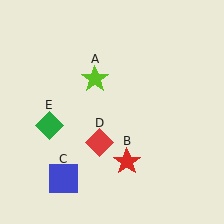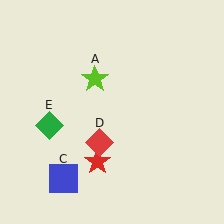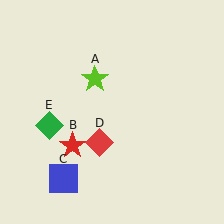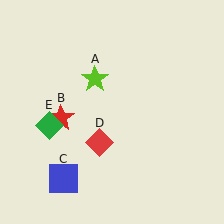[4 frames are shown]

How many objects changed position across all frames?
1 object changed position: red star (object B).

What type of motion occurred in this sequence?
The red star (object B) rotated clockwise around the center of the scene.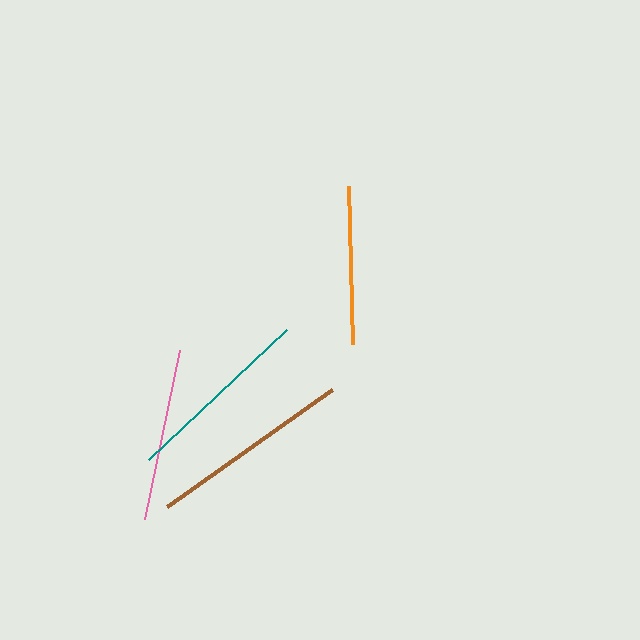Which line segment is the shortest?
The orange line is the shortest at approximately 158 pixels.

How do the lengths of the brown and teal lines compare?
The brown and teal lines are approximately the same length.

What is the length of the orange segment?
The orange segment is approximately 158 pixels long.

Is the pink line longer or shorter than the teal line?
The teal line is longer than the pink line.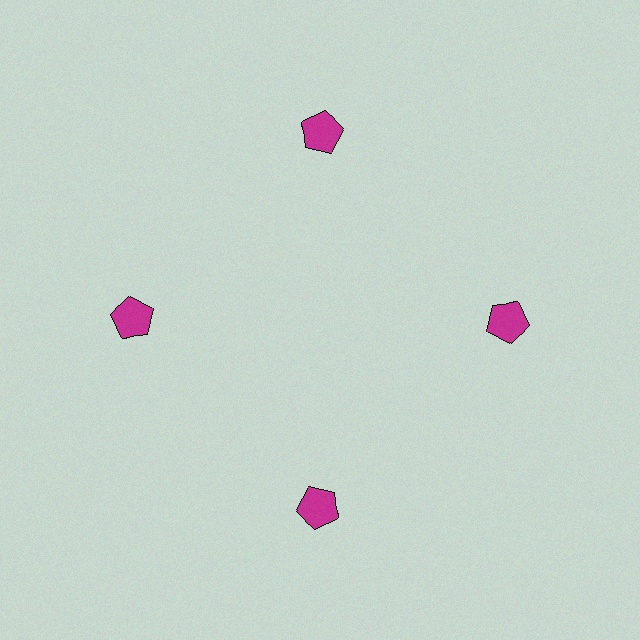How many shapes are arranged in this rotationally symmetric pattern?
There are 4 shapes, arranged in 4 groups of 1.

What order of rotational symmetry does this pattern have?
This pattern has 4-fold rotational symmetry.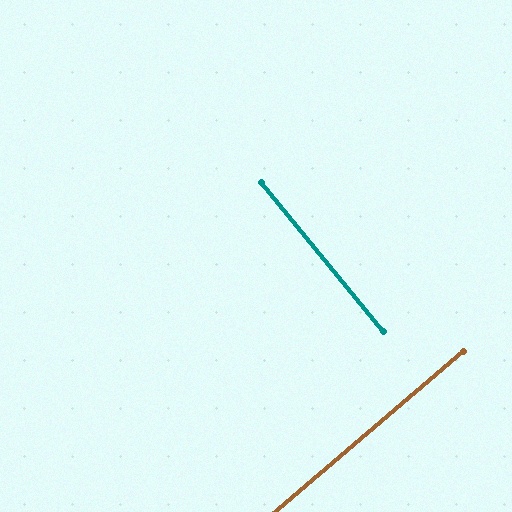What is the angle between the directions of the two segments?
Approximately 89 degrees.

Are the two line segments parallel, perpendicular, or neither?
Perpendicular — they meet at approximately 89°.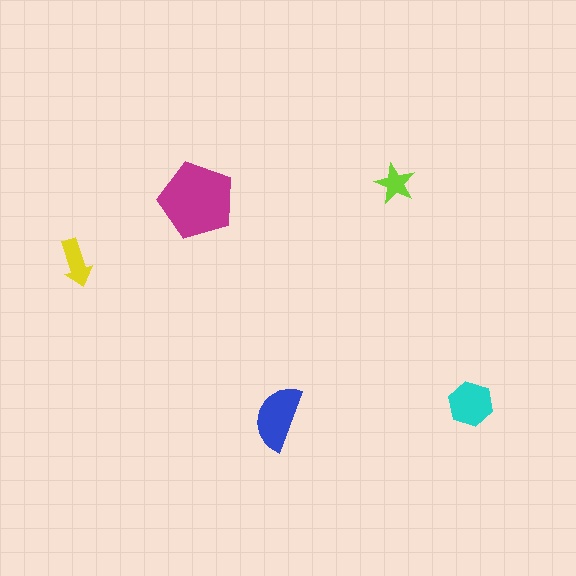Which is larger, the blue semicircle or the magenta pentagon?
The magenta pentagon.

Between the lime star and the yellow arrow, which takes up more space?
The yellow arrow.